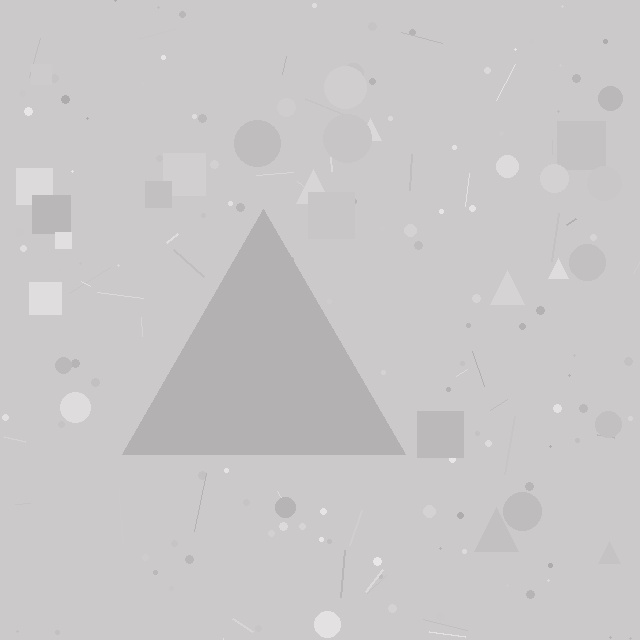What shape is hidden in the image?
A triangle is hidden in the image.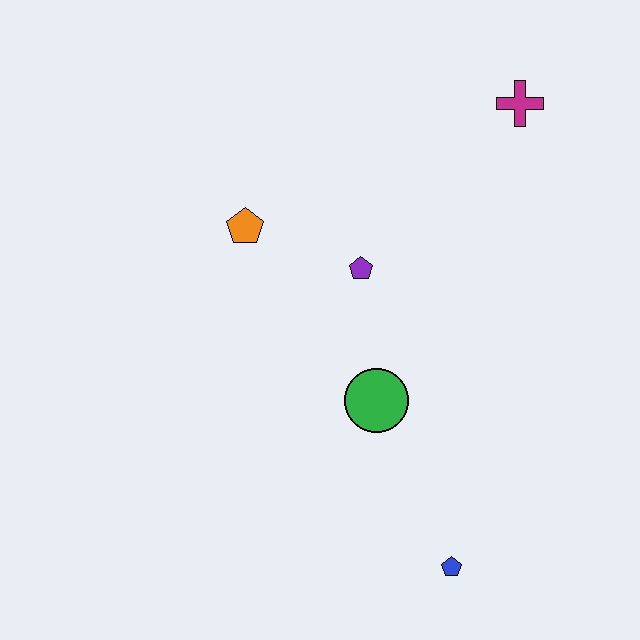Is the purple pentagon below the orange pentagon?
Yes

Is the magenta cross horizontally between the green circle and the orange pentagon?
No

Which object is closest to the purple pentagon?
The orange pentagon is closest to the purple pentagon.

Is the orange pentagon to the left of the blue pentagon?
Yes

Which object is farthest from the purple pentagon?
The blue pentagon is farthest from the purple pentagon.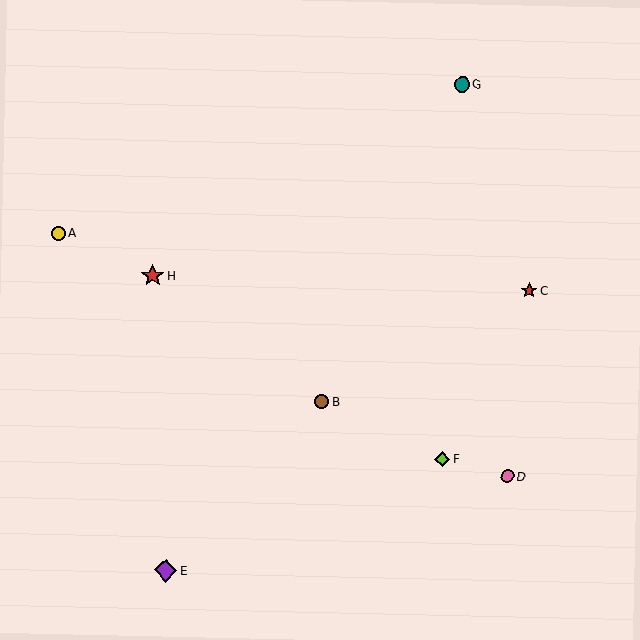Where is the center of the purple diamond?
The center of the purple diamond is at (166, 571).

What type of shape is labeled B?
Shape B is a brown circle.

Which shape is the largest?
The red star (labeled H) is the largest.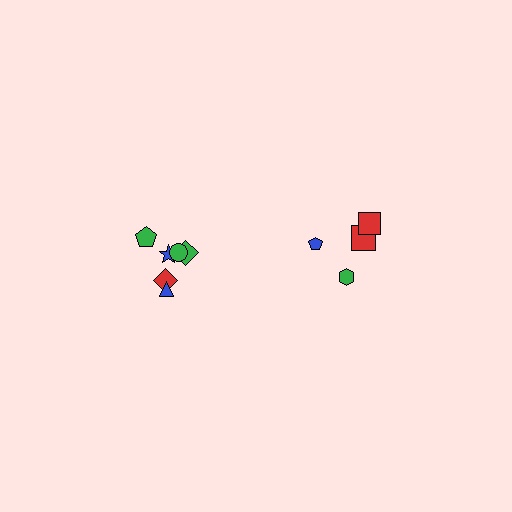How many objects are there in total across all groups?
There are 10 objects.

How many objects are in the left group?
There are 6 objects.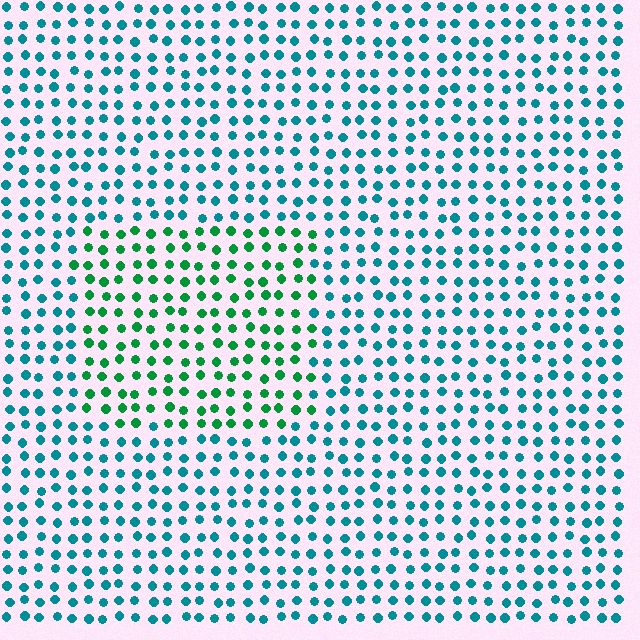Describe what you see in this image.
The image is filled with small teal elements in a uniform arrangement. A rectangle-shaped region is visible where the elements are tinted to a slightly different hue, forming a subtle color boundary.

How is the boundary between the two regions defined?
The boundary is defined purely by a slight shift in hue (about 41 degrees). Spacing, size, and orientation are identical on both sides.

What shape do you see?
I see a rectangle.